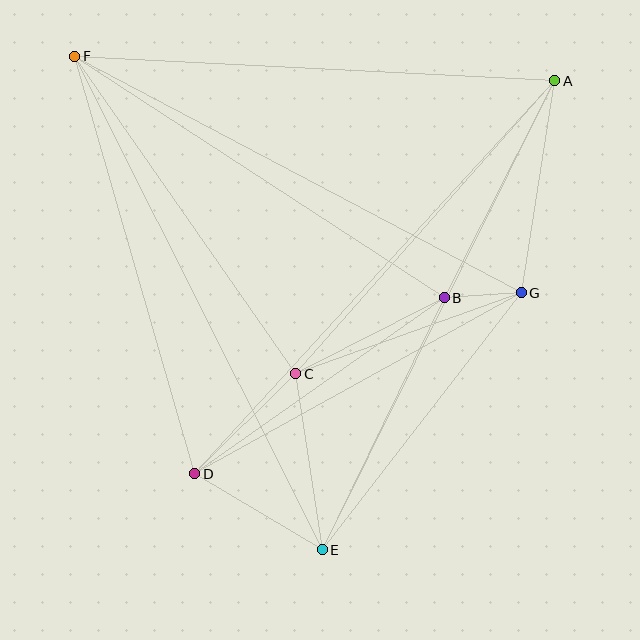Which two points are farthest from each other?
Points E and F are farthest from each other.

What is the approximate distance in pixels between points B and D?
The distance between B and D is approximately 305 pixels.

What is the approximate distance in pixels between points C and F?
The distance between C and F is approximately 387 pixels.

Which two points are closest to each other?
Points B and G are closest to each other.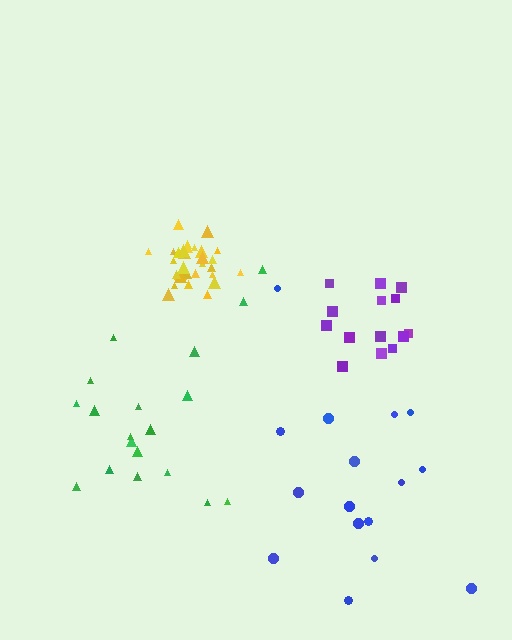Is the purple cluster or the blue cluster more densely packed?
Purple.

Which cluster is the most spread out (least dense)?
Blue.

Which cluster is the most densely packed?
Yellow.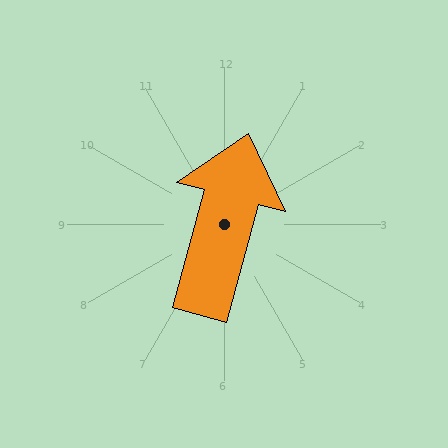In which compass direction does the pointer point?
North.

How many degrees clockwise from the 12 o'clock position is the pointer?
Approximately 15 degrees.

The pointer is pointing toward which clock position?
Roughly 1 o'clock.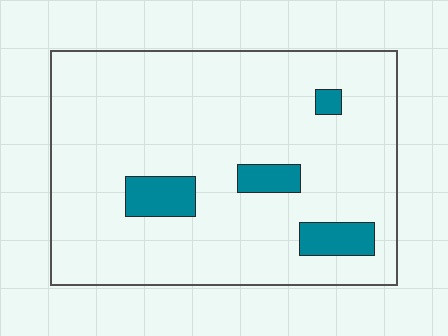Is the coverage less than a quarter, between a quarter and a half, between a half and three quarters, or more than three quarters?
Less than a quarter.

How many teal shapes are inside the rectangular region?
4.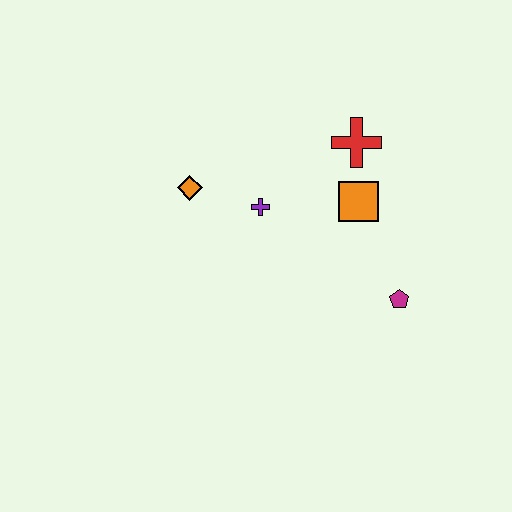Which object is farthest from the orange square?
The orange diamond is farthest from the orange square.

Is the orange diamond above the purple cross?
Yes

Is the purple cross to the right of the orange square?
No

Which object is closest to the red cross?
The orange square is closest to the red cross.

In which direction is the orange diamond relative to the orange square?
The orange diamond is to the left of the orange square.